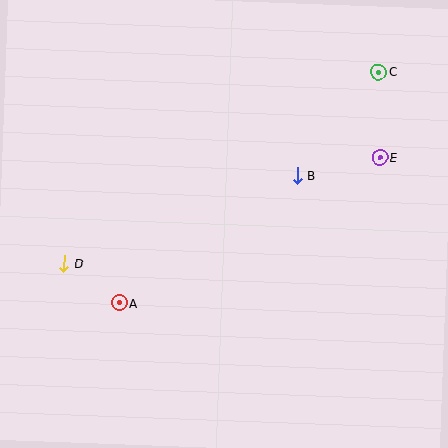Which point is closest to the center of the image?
Point B at (297, 175) is closest to the center.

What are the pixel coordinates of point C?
Point C is at (378, 72).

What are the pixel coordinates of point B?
Point B is at (297, 175).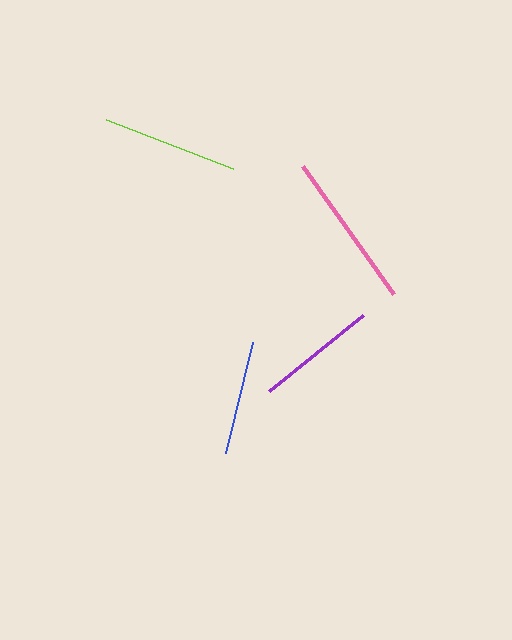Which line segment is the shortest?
The blue line is the shortest at approximately 115 pixels.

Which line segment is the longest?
The pink line is the longest at approximately 157 pixels.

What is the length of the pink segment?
The pink segment is approximately 157 pixels long.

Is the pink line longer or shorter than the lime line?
The pink line is longer than the lime line.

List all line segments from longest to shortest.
From longest to shortest: pink, lime, purple, blue.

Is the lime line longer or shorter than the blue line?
The lime line is longer than the blue line.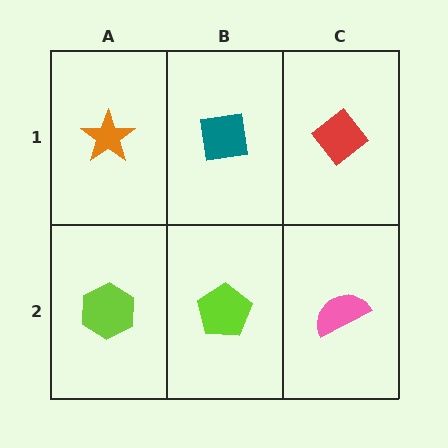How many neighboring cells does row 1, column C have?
2.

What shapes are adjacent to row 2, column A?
An orange star (row 1, column A), a lime pentagon (row 2, column B).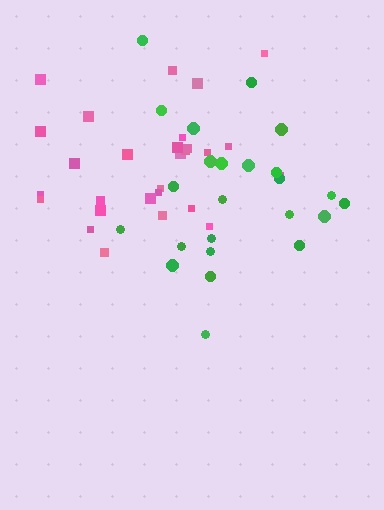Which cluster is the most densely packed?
Pink.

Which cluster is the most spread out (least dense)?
Green.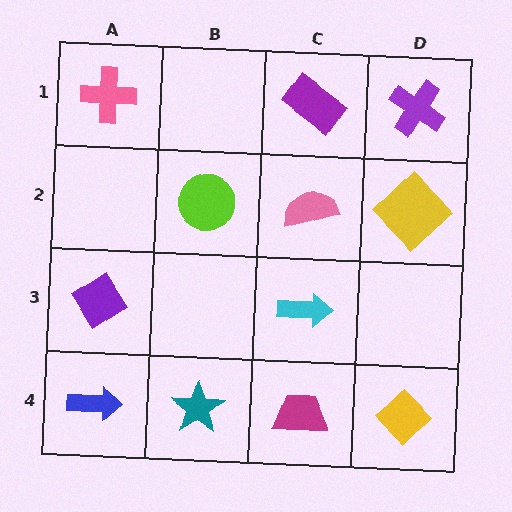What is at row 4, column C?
A magenta trapezoid.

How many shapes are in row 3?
2 shapes.